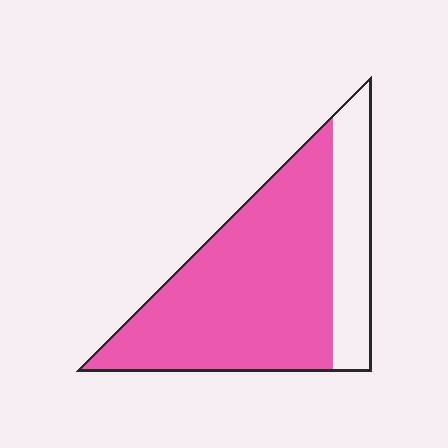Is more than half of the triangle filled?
Yes.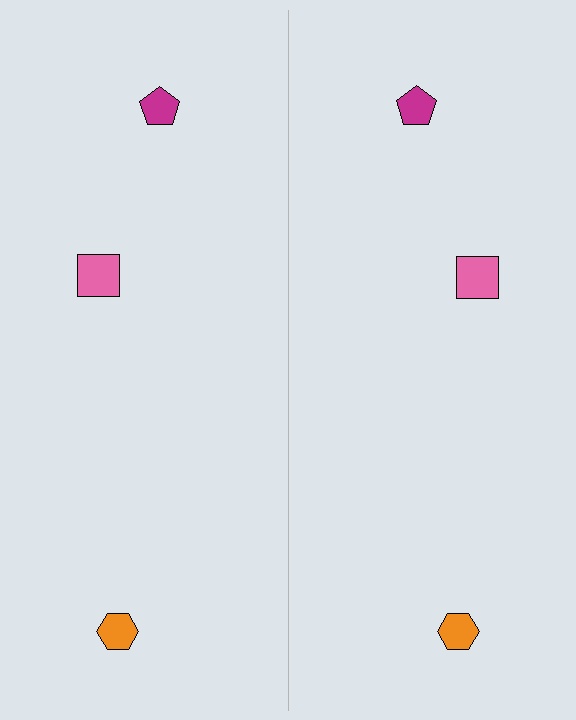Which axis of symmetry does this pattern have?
The pattern has a vertical axis of symmetry running through the center of the image.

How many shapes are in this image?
There are 6 shapes in this image.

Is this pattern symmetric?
Yes, this pattern has bilateral (reflection) symmetry.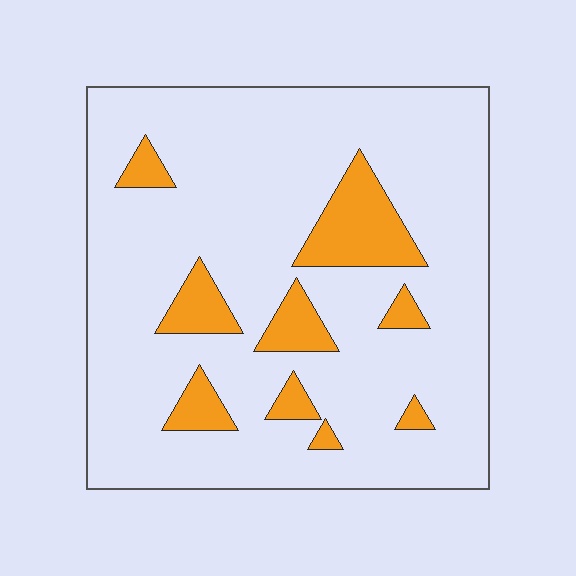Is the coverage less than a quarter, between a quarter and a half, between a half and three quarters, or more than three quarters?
Less than a quarter.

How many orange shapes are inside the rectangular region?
9.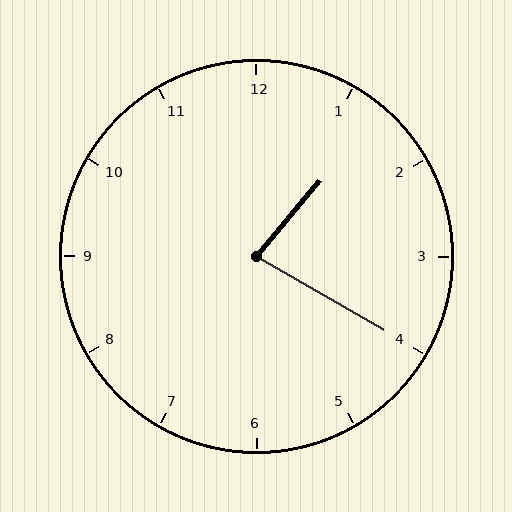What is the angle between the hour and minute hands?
Approximately 80 degrees.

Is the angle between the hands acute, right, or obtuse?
It is acute.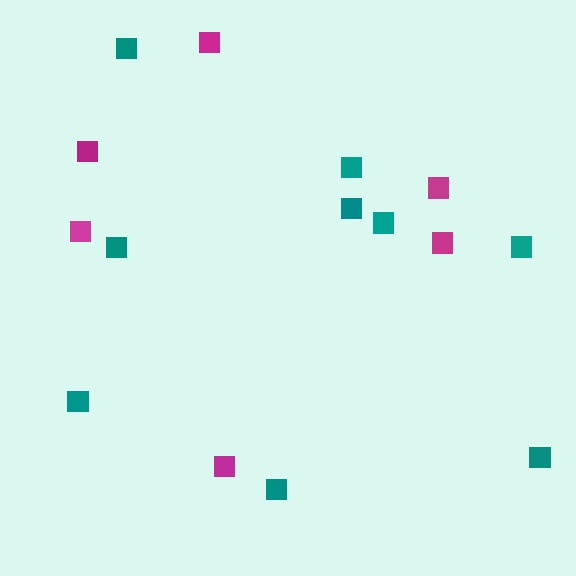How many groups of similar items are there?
There are 2 groups: one group of teal squares (9) and one group of magenta squares (6).